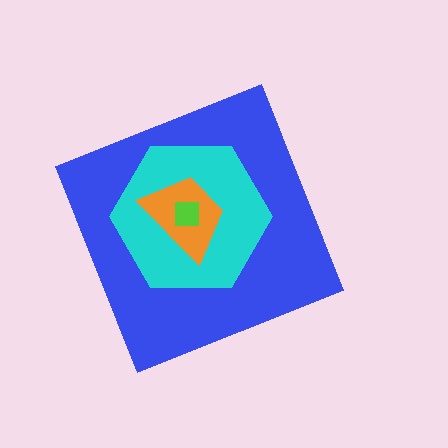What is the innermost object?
The lime square.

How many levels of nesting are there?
4.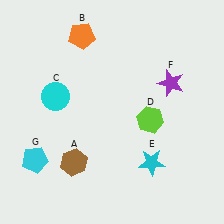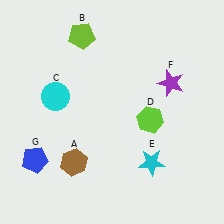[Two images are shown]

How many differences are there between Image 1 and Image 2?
There are 2 differences between the two images.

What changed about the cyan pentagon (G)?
In Image 1, G is cyan. In Image 2, it changed to blue.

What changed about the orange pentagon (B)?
In Image 1, B is orange. In Image 2, it changed to lime.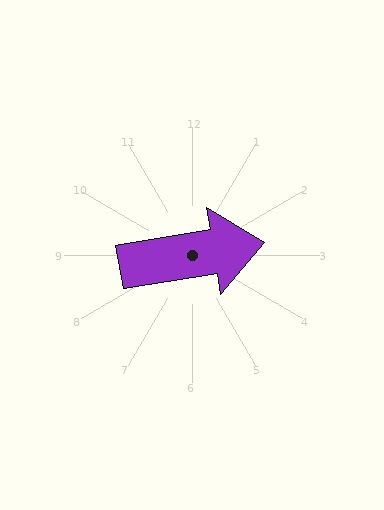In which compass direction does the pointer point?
East.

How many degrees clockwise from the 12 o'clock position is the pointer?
Approximately 81 degrees.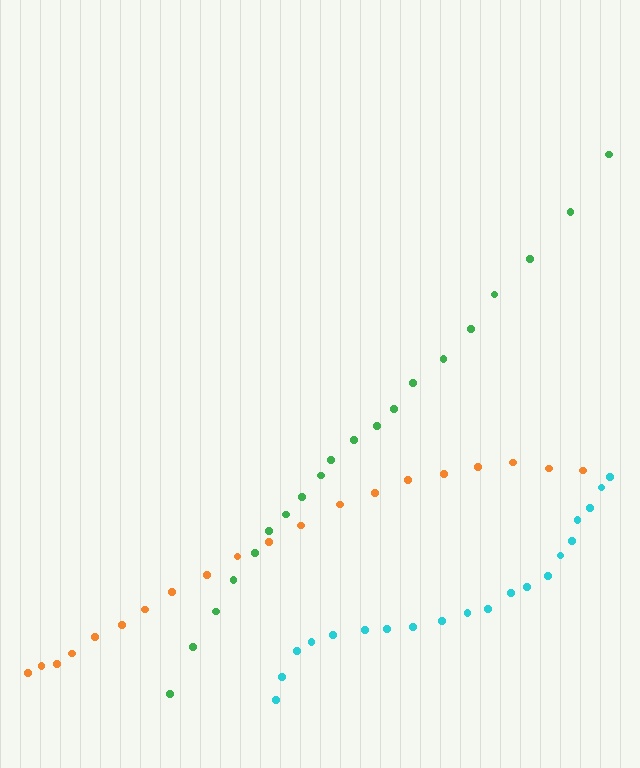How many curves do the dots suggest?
There are 3 distinct paths.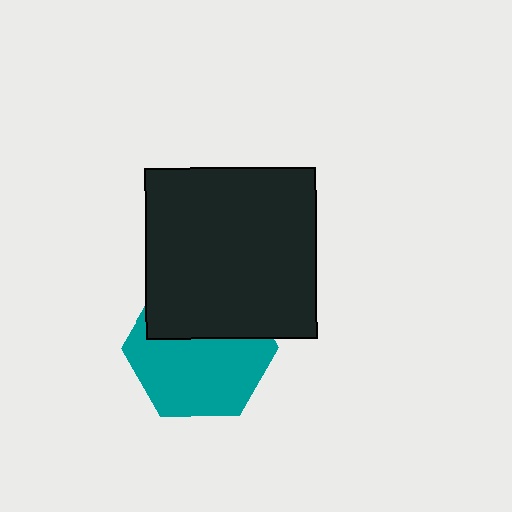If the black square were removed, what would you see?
You would see the complete teal hexagon.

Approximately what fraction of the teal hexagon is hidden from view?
Roughly 40% of the teal hexagon is hidden behind the black square.